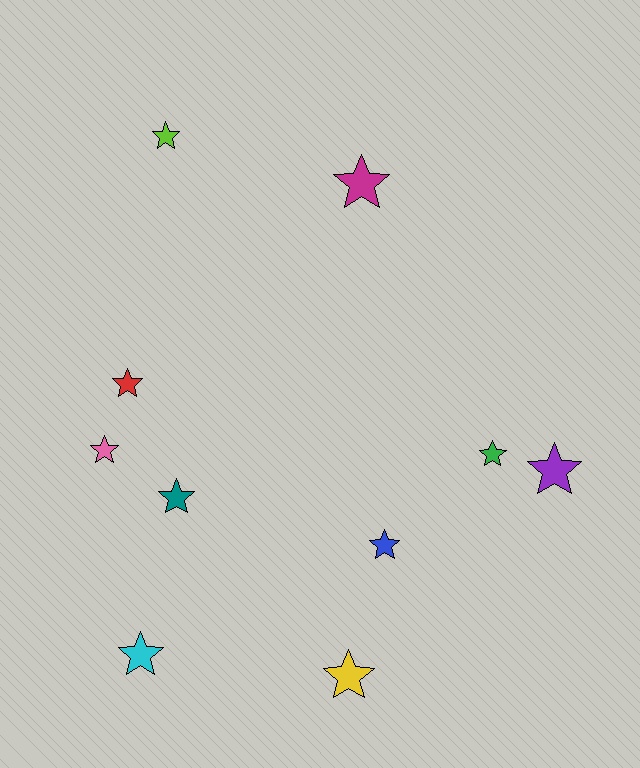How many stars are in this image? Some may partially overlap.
There are 10 stars.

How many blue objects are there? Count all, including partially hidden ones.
There is 1 blue object.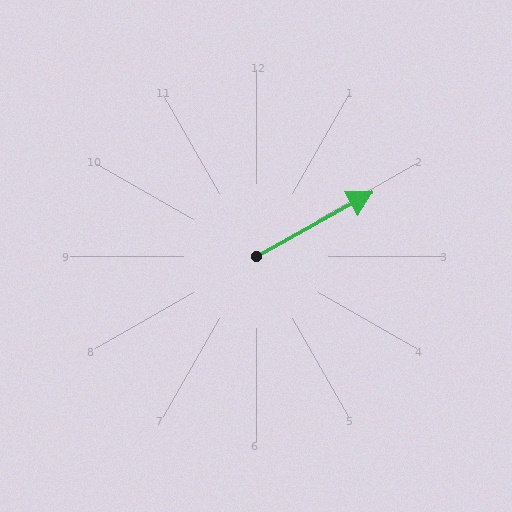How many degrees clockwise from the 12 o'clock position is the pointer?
Approximately 61 degrees.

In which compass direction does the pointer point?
Northeast.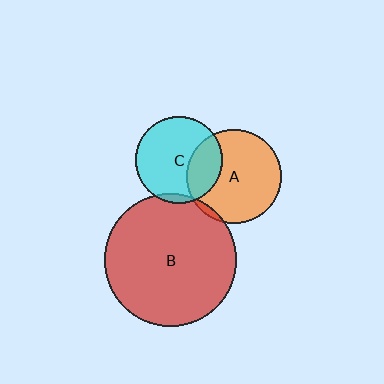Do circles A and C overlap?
Yes.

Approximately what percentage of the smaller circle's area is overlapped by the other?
Approximately 30%.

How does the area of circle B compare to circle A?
Approximately 2.0 times.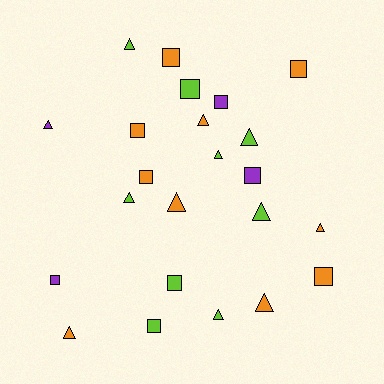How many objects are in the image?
There are 23 objects.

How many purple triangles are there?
There is 1 purple triangle.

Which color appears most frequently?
Orange, with 10 objects.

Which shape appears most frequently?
Triangle, with 12 objects.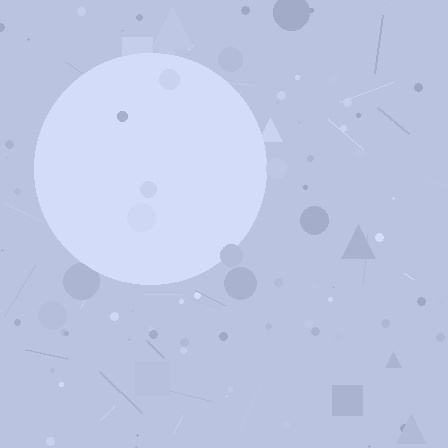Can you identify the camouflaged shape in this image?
The camouflaged shape is a circle.